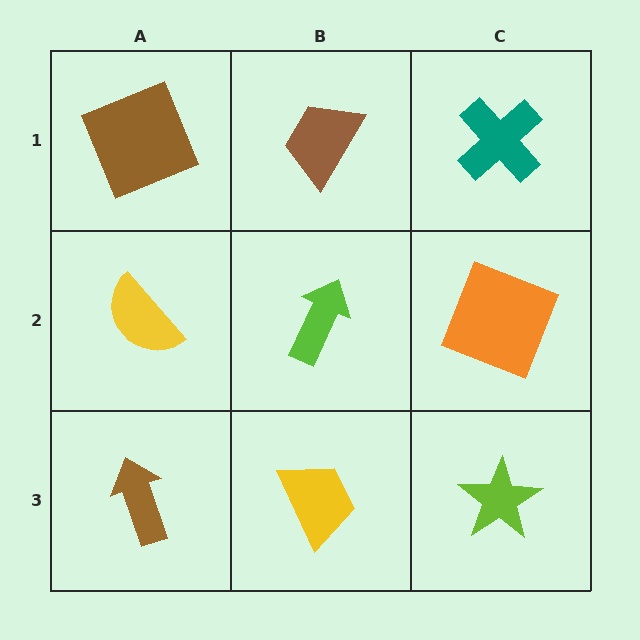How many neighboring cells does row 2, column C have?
3.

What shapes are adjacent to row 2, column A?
A brown square (row 1, column A), a brown arrow (row 3, column A), a lime arrow (row 2, column B).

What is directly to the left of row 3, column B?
A brown arrow.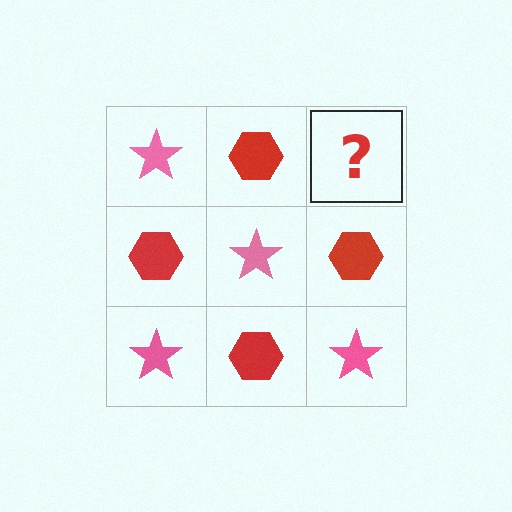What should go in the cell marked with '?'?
The missing cell should contain a pink star.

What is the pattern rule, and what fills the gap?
The rule is that it alternates pink star and red hexagon in a checkerboard pattern. The gap should be filled with a pink star.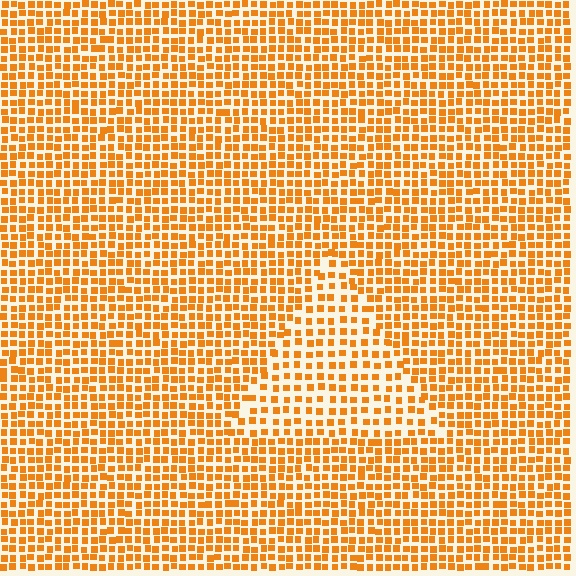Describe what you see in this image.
The image contains small orange elements arranged at two different densities. A triangle-shaped region is visible where the elements are less densely packed than the surrounding area.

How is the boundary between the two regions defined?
The boundary is defined by a change in element density (approximately 1.6x ratio). All elements are the same color, size, and shape.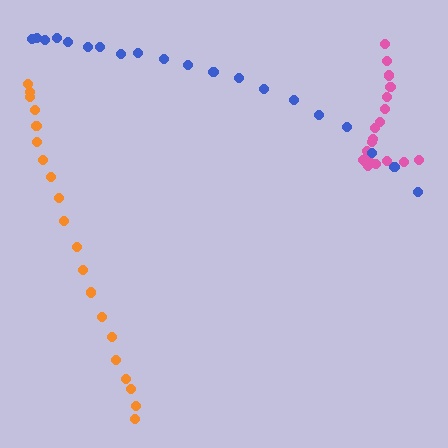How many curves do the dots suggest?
There are 3 distinct paths.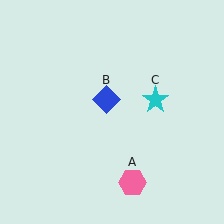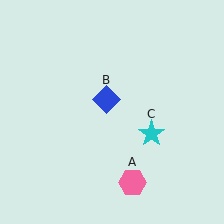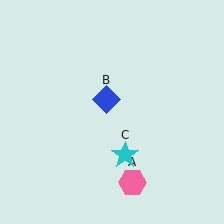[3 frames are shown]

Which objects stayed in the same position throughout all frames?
Pink hexagon (object A) and blue diamond (object B) remained stationary.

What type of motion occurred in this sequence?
The cyan star (object C) rotated clockwise around the center of the scene.